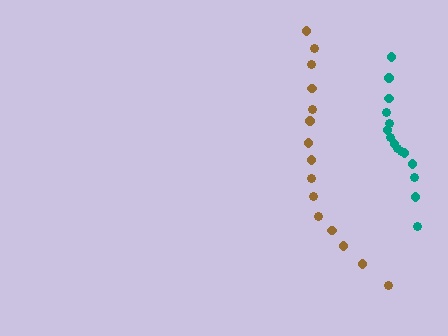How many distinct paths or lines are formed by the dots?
There are 2 distinct paths.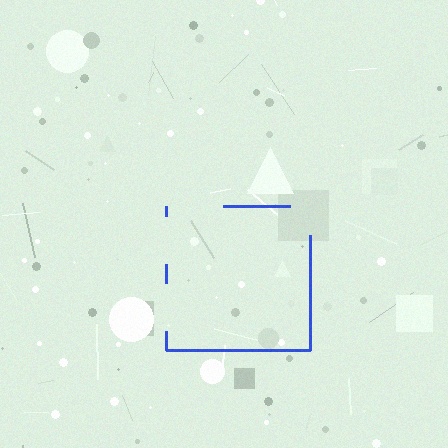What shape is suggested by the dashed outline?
The dashed outline suggests a square.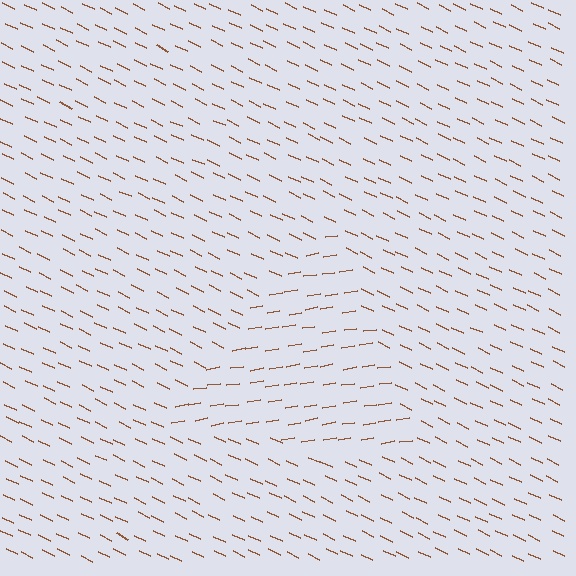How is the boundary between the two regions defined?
The boundary is defined purely by a change in line orientation (approximately 34 degrees difference). All lines are the same color and thickness.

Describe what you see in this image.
The image is filled with small brown line segments. A triangle region in the image has lines oriented differently from the surrounding lines, creating a visible texture boundary.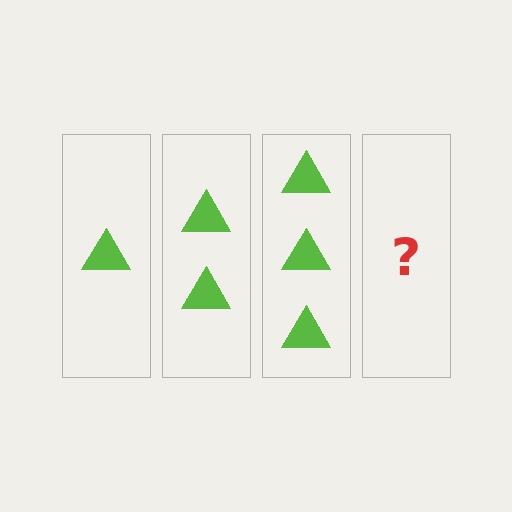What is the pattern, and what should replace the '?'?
The pattern is that each step adds one more triangle. The '?' should be 4 triangles.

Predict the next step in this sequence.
The next step is 4 triangles.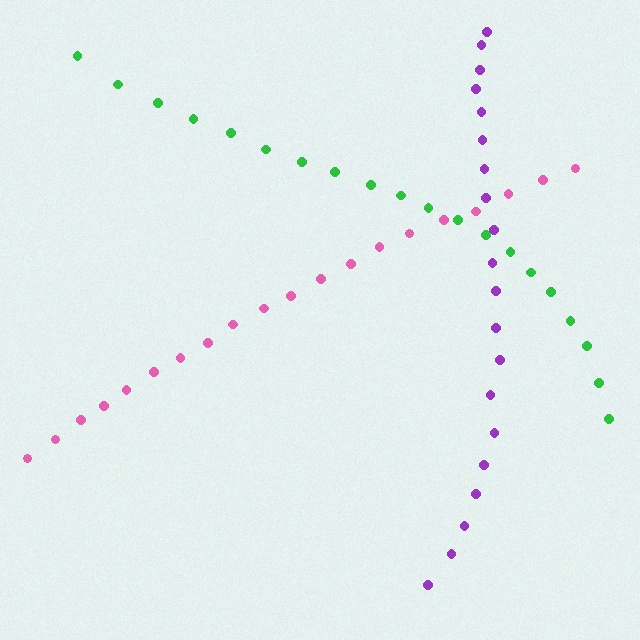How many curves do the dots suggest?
There are 3 distinct paths.